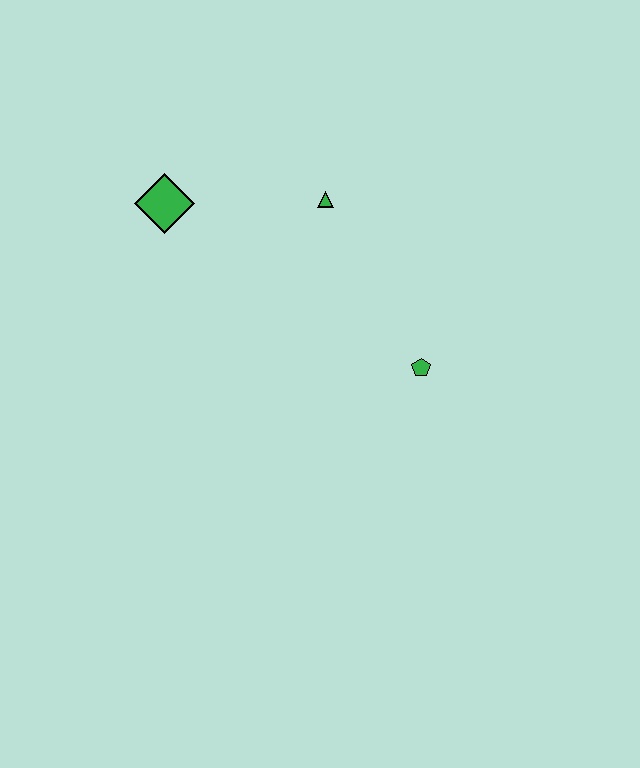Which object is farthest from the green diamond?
The green pentagon is farthest from the green diamond.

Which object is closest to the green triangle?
The green diamond is closest to the green triangle.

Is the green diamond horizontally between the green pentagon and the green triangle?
No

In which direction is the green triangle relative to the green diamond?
The green triangle is to the right of the green diamond.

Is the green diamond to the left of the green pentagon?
Yes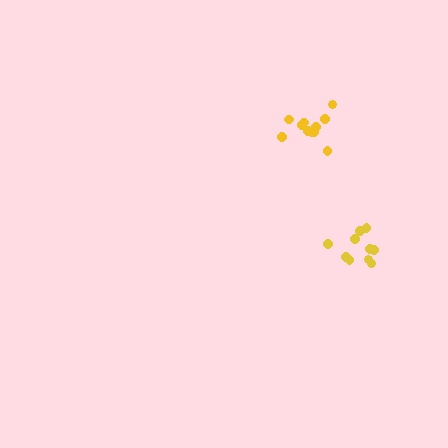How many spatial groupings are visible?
There are 2 spatial groupings.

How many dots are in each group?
Group 1: 10 dots, Group 2: 11 dots (21 total).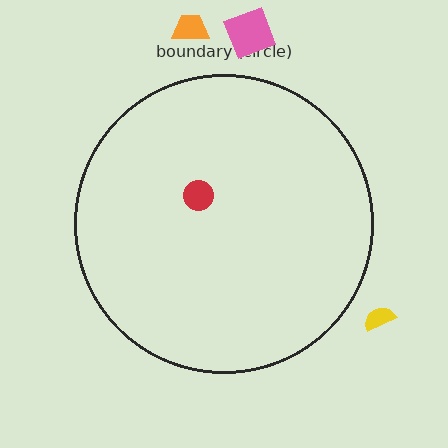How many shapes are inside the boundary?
1 inside, 3 outside.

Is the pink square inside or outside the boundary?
Outside.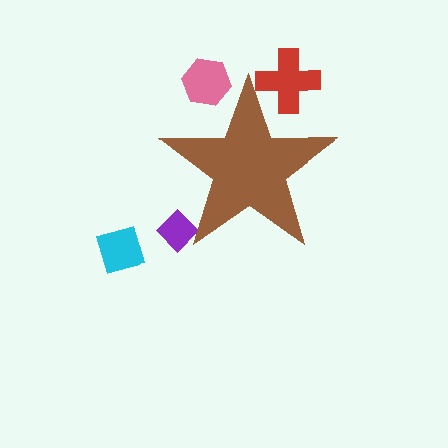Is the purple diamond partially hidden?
Yes, the purple diamond is partially hidden behind the brown star.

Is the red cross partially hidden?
Yes, the red cross is partially hidden behind the brown star.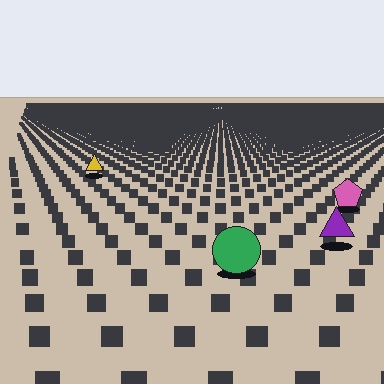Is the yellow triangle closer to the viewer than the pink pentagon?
No. The pink pentagon is closer — you can tell from the texture gradient: the ground texture is coarser near it.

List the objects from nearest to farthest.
From nearest to farthest: the green circle, the purple triangle, the pink pentagon, the yellow triangle.